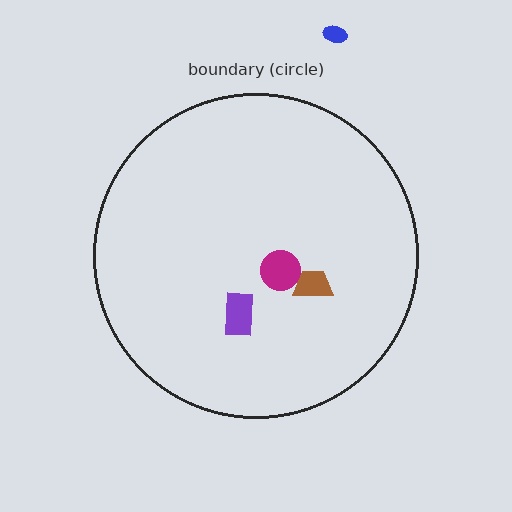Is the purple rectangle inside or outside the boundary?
Inside.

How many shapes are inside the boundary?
3 inside, 1 outside.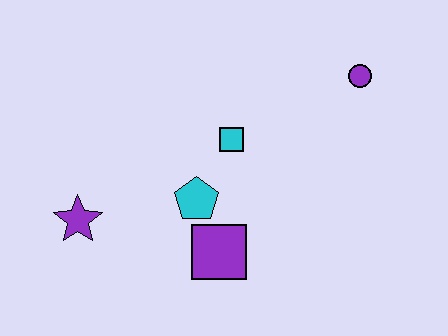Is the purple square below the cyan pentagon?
Yes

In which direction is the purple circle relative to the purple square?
The purple circle is above the purple square.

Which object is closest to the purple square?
The cyan pentagon is closest to the purple square.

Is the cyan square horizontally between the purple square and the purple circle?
Yes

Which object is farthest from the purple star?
The purple circle is farthest from the purple star.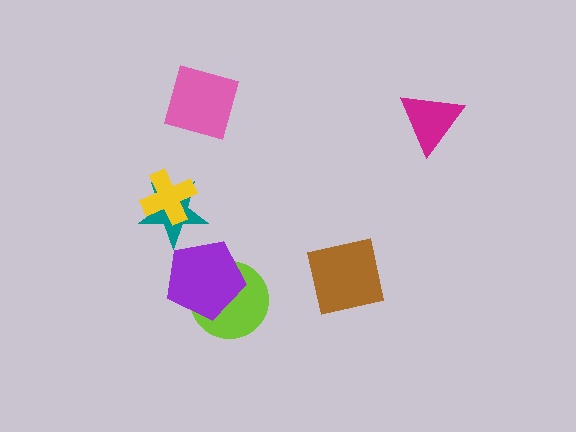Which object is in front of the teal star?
The yellow cross is in front of the teal star.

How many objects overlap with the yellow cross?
1 object overlaps with the yellow cross.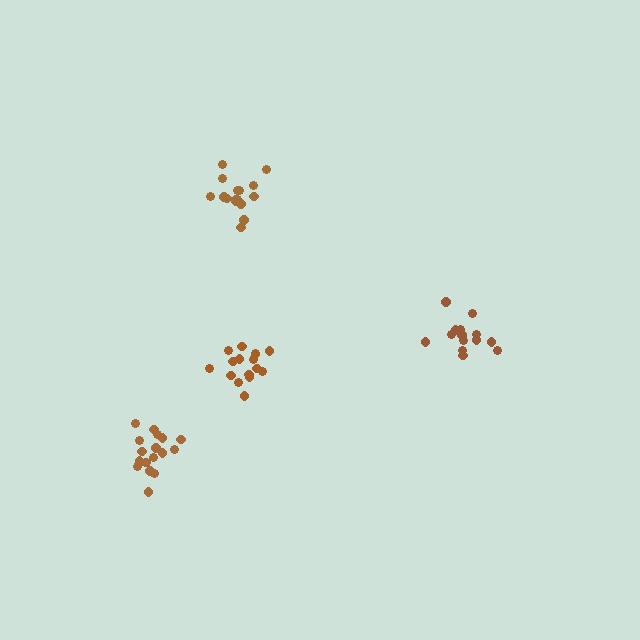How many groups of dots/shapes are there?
There are 4 groups.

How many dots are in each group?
Group 1: 16 dots, Group 2: 14 dots, Group 3: 18 dots, Group 4: 16 dots (64 total).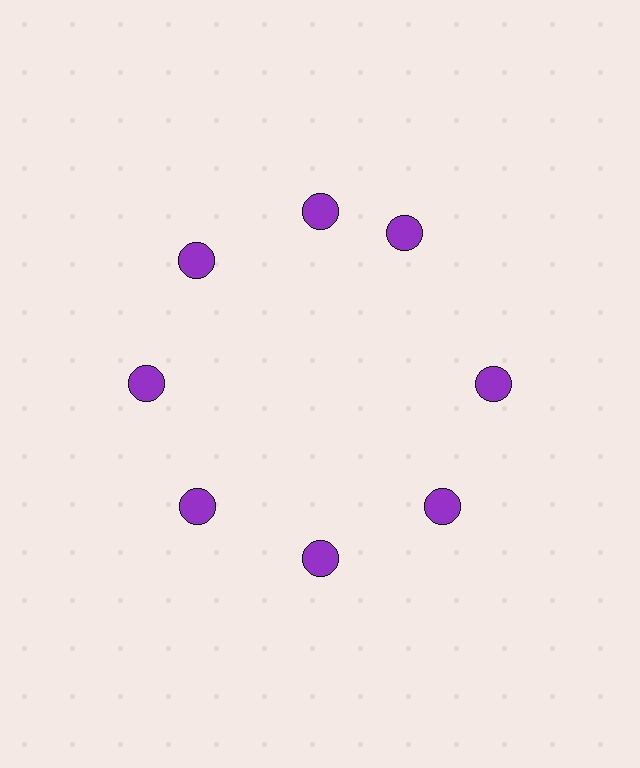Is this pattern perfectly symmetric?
No. The 8 purple circles are arranged in a ring, but one element near the 2 o'clock position is rotated out of alignment along the ring, breaking the 8-fold rotational symmetry.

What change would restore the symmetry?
The symmetry would be restored by rotating it back into even spacing with its neighbors so that all 8 circles sit at equal angles and equal distance from the center.